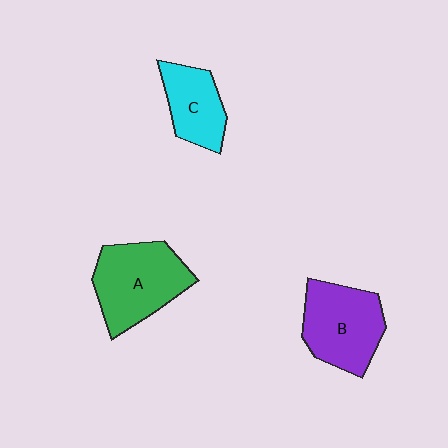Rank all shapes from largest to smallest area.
From largest to smallest: A (green), B (purple), C (cyan).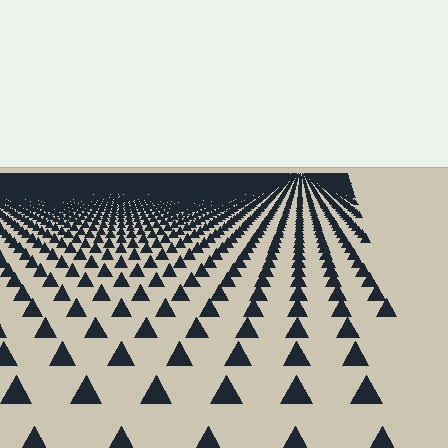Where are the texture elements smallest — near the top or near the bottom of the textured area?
Near the top.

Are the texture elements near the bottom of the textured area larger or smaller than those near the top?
Larger. Near the bottom, elements are closer to the viewer and appear at a bigger on-screen size.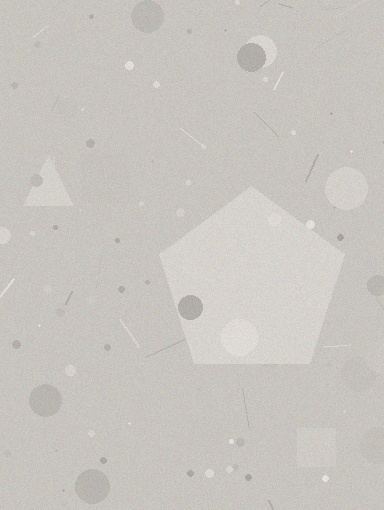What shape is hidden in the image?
A pentagon is hidden in the image.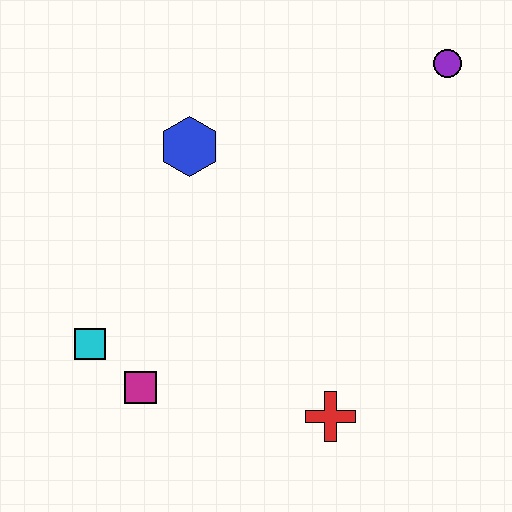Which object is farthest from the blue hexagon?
The red cross is farthest from the blue hexagon.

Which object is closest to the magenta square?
The cyan square is closest to the magenta square.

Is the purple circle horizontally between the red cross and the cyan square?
No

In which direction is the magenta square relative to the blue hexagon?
The magenta square is below the blue hexagon.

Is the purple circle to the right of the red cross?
Yes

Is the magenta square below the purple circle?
Yes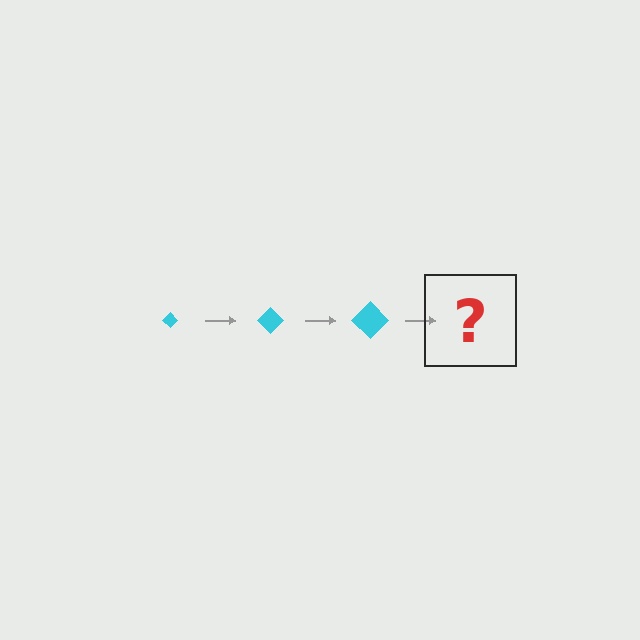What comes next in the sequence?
The next element should be a cyan diamond, larger than the previous one.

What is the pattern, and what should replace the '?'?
The pattern is that the diamond gets progressively larger each step. The '?' should be a cyan diamond, larger than the previous one.